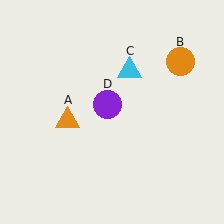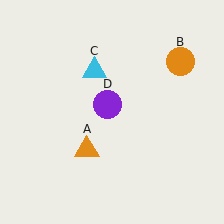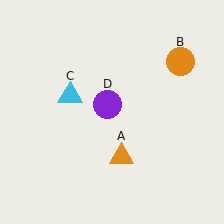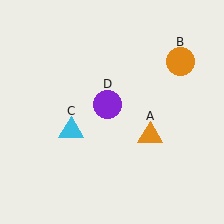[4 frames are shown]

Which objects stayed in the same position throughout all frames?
Orange circle (object B) and purple circle (object D) remained stationary.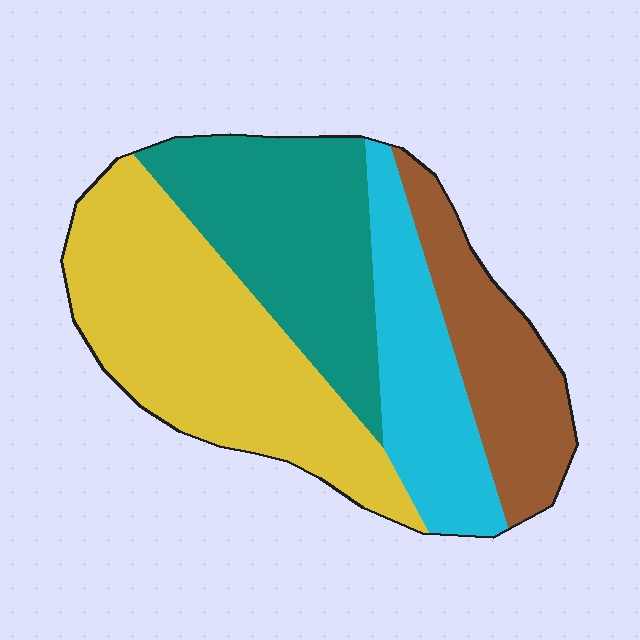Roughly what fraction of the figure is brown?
Brown takes up about one sixth (1/6) of the figure.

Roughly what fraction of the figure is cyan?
Cyan takes up about one fifth (1/5) of the figure.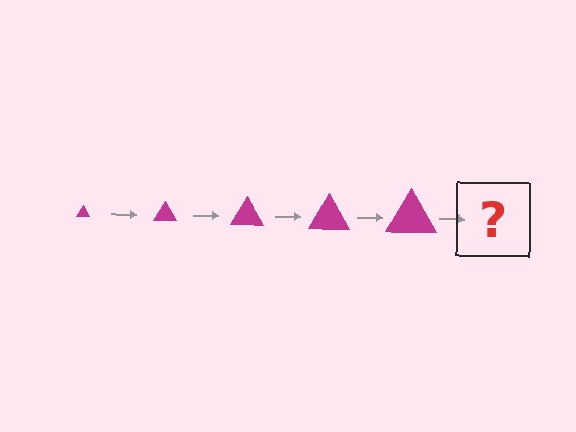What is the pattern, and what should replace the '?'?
The pattern is that the triangle gets progressively larger each step. The '?' should be a magenta triangle, larger than the previous one.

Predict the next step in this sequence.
The next step is a magenta triangle, larger than the previous one.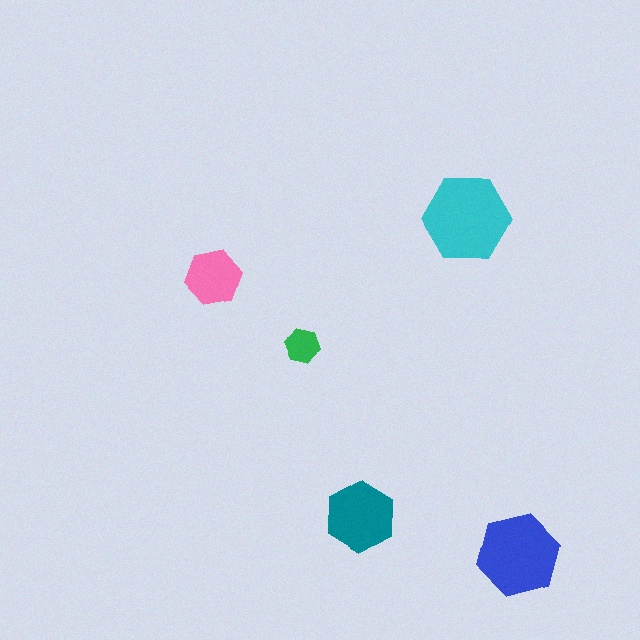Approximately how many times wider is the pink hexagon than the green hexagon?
About 1.5 times wider.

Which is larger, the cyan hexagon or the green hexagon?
The cyan one.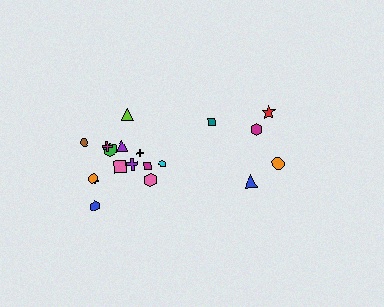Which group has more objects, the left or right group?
The left group.